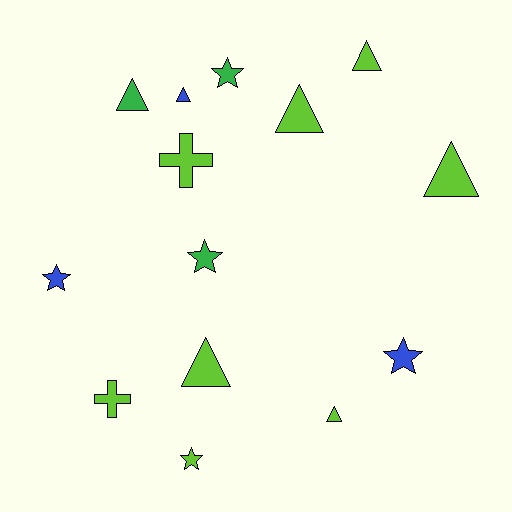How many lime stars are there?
There is 1 lime star.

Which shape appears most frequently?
Triangle, with 7 objects.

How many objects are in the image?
There are 14 objects.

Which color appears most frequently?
Lime, with 8 objects.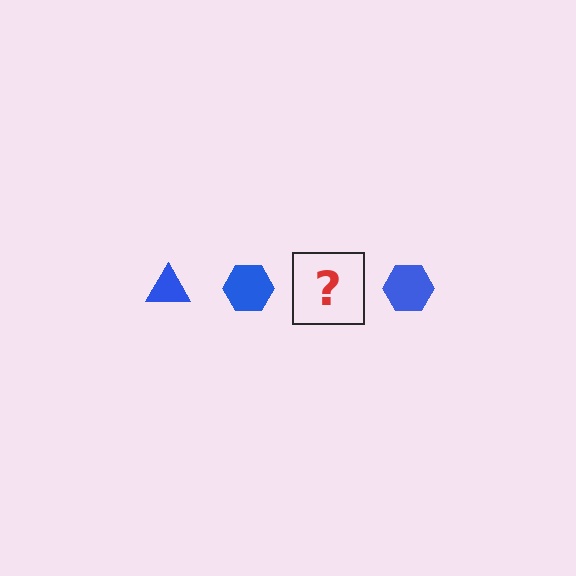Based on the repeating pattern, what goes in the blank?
The blank should be a blue triangle.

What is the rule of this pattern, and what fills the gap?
The rule is that the pattern cycles through triangle, hexagon shapes in blue. The gap should be filled with a blue triangle.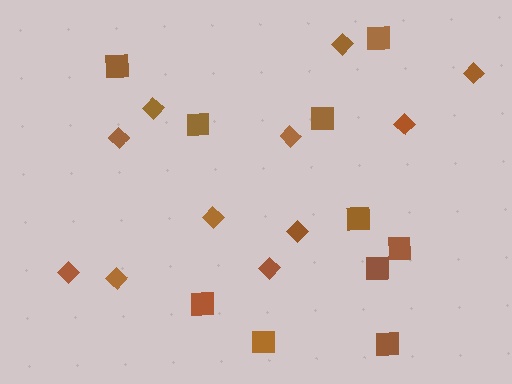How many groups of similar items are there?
There are 2 groups: one group of squares (10) and one group of diamonds (11).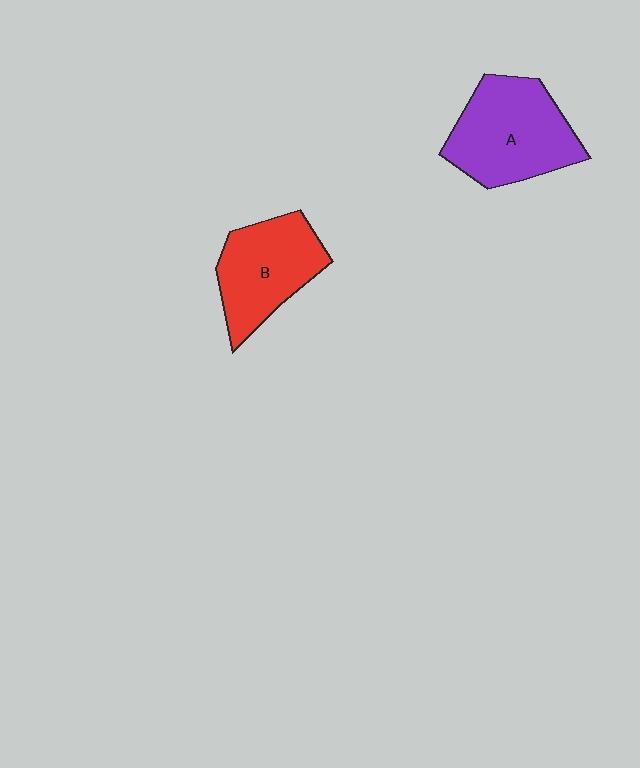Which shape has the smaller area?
Shape B (red).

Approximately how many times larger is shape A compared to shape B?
Approximately 1.2 times.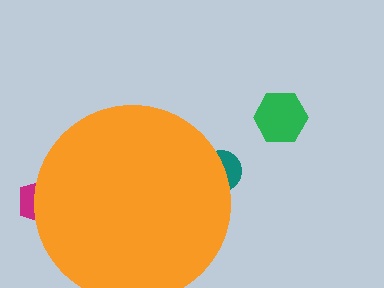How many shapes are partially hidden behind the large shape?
3 shapes are partially hidden.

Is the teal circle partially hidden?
Yes, the teal circle is partially hidden behind the orange circle.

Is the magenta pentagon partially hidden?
Yes, the magenta pentagon is partially hidden behind the orange circle.